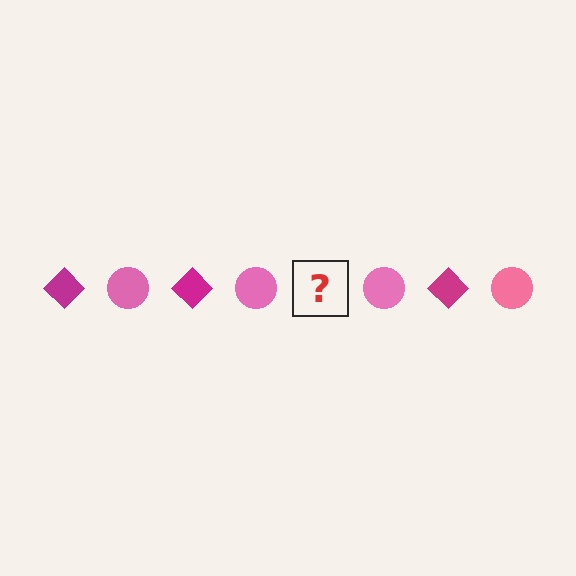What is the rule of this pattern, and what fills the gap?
The rule is that the pattern alternates between magenta diamond and pink circle. The gap should be filled with a magenta diamond.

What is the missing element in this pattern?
The missing element is a magenta diamond.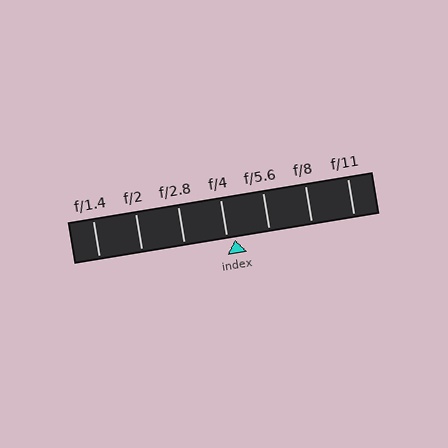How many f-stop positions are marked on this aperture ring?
There are 7 f-stop positions marked.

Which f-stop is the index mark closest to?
The index mark is closest to f/4.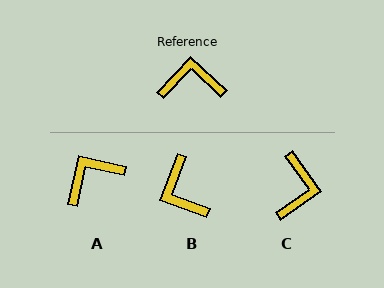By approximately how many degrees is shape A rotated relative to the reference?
Approximately 31 degrees counter-clockwise.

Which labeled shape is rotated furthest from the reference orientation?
B, about 113 degrees away.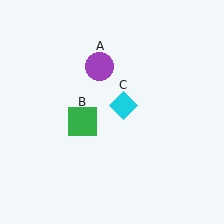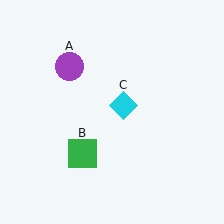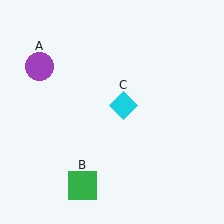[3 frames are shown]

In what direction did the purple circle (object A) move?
The purple circle (object A) moved left.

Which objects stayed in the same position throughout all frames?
Cyan diamond (object C) remained stationary.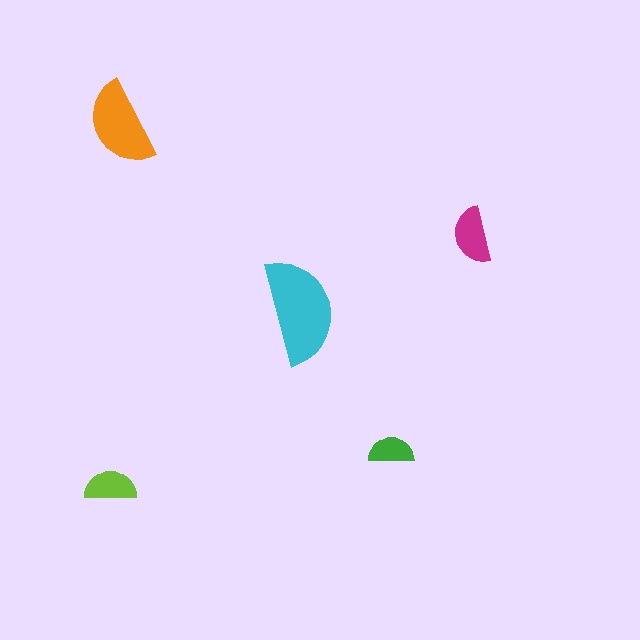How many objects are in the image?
There are 5 objects in the image.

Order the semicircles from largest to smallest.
the cyan one, the orange one, the magenta one, the lime one, the green one.